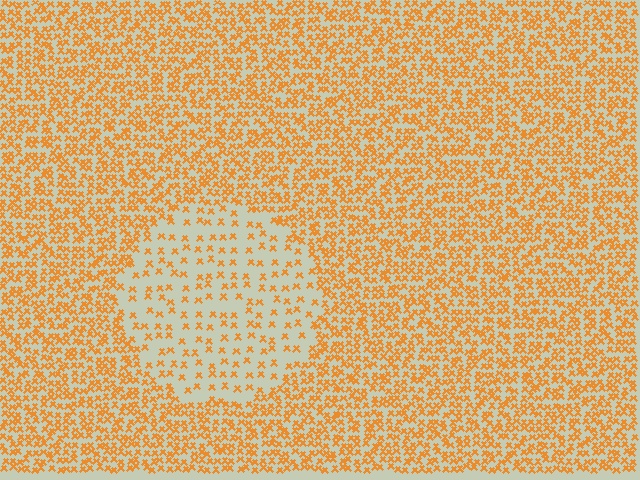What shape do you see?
I see a circle.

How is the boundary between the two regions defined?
The boundary is defined by a change in element density (approximately 2.6x ratio). All elements are the same color, size, and shape.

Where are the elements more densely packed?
The elements are more densely packed outside the circle boundary.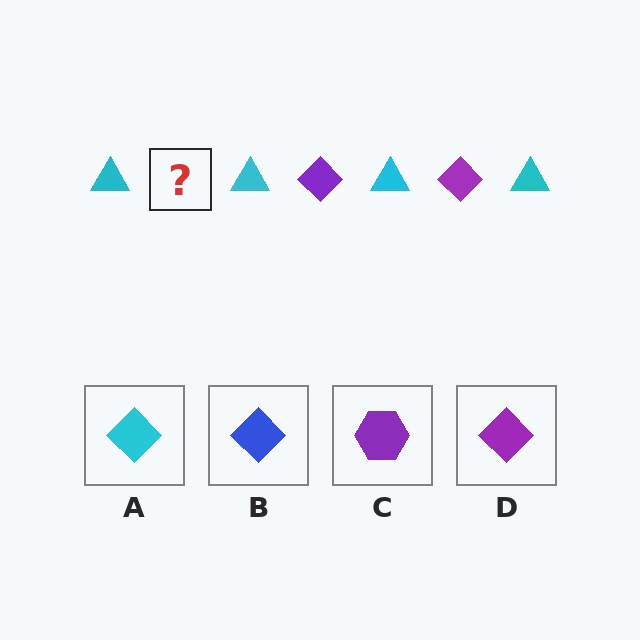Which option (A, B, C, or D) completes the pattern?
D.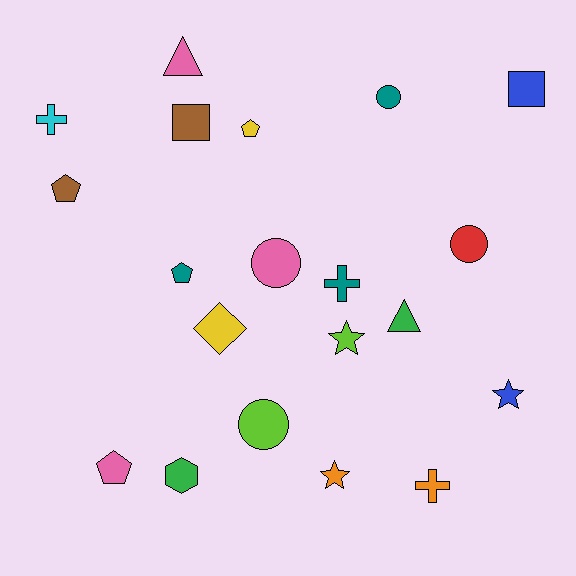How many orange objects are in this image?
There are 2 orange objects.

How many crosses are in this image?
There are 3 crosses.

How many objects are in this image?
There are 20 objects.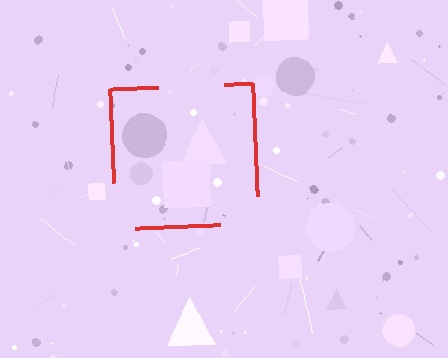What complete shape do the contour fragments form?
The contour fragments form a square.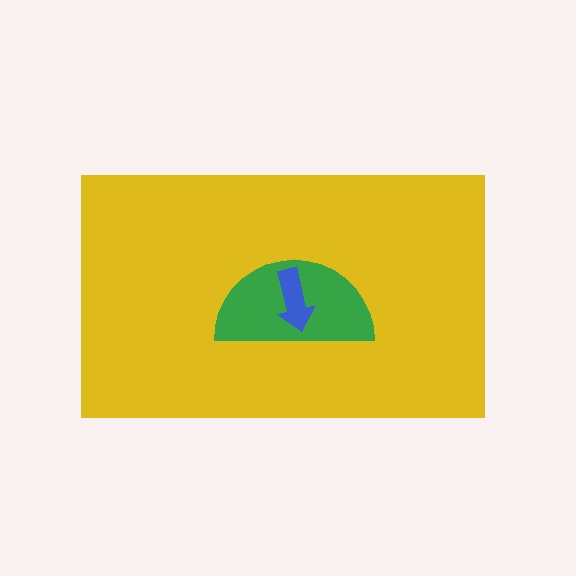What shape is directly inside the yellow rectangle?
The green semicircle.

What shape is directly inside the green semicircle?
The blue arrow.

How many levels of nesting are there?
3.